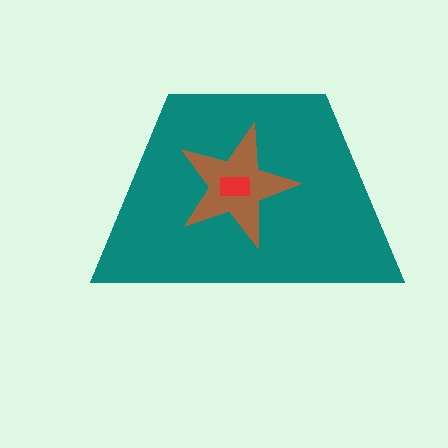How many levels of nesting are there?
3.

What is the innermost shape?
The red rectangle.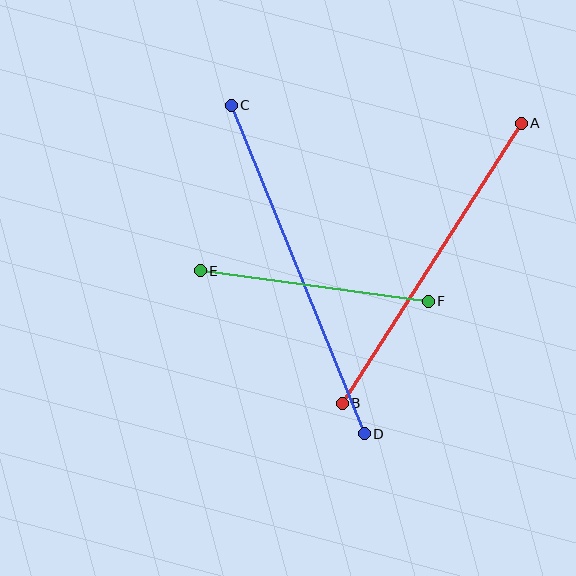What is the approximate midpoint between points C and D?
The midpoint is at approximately (298, 269) pixels.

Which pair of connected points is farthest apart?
Points C and D are farthest apart.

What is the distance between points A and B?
The distance is approximately 332 pixels.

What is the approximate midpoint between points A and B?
The midpoint is at approximately (432, 263) pixels.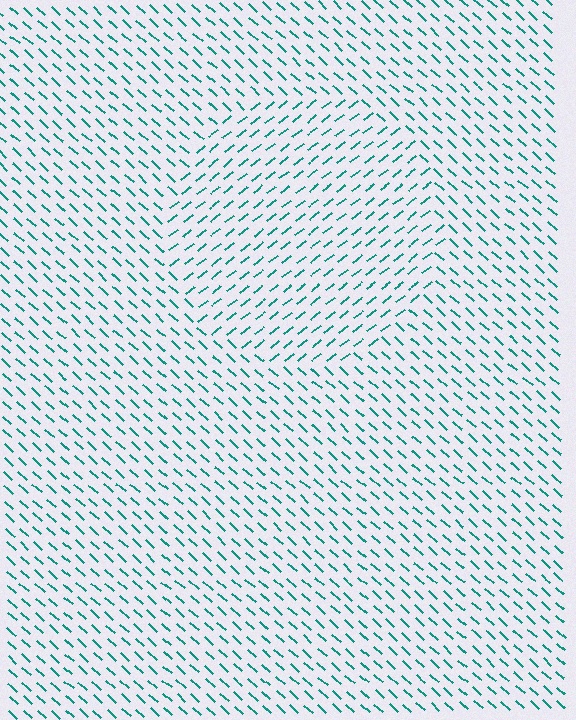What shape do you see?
I see a circle.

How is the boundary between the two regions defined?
The boundary is defined purely by a change in line orientation (approximately 79 degrees difference). All lines are the same color and thickness.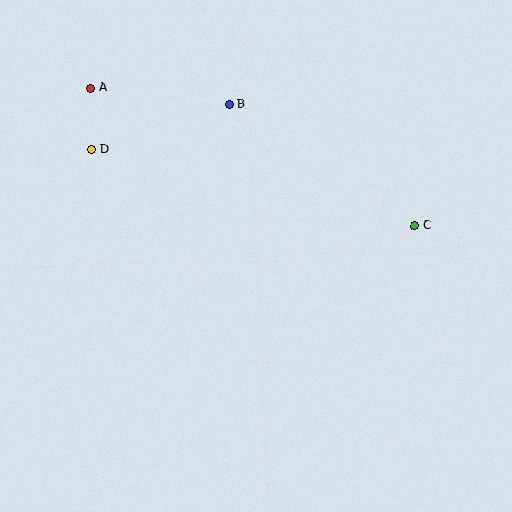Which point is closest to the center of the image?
Point B at (229, 105) is closest to the center.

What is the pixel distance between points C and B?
The distance between C and B is 222 pixels.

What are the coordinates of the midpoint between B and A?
The midpoint between B and A is at (160, 96).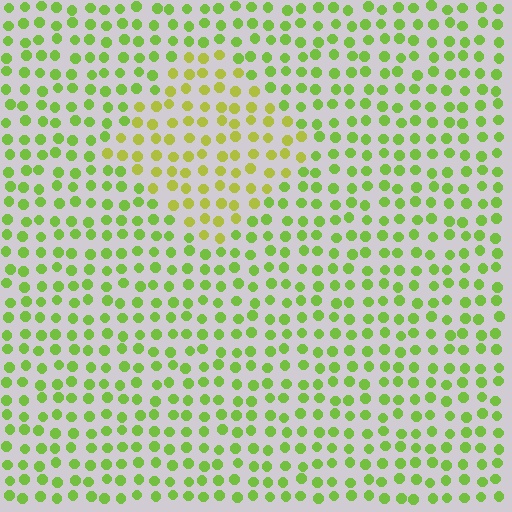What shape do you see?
I see a diamond.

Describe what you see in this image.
The image is filled with small lime elements in a uniform arrangement. A diamond-shaped region is visible where the elements are tinted to a slightly different hue, forming a subtle color boundary.